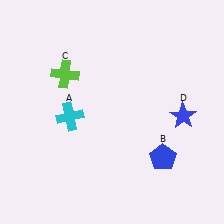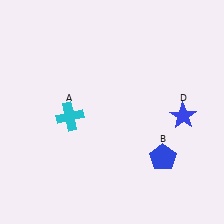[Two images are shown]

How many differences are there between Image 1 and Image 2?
There is 1 difference between the two images.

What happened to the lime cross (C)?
The lime cross (C) was removed in Image 2. It was in the top-left area of Image 1.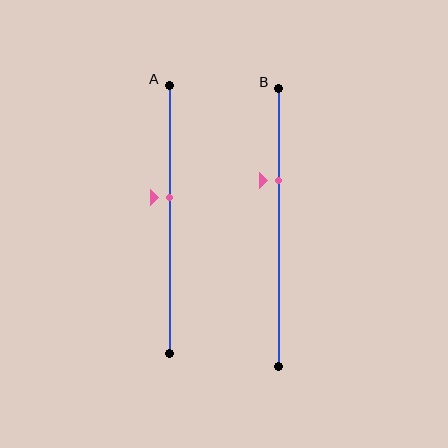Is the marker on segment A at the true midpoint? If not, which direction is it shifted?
No, the marker on segment A is shifted upward by about 8% of the segment length.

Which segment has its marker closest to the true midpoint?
Segment A has its marker closest to the true midpoint.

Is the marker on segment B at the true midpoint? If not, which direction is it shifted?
No, the marker on segment B is shifted upward by about 17% of the segment length.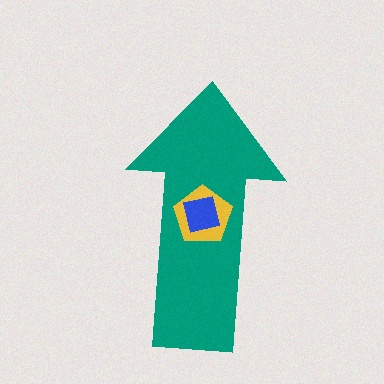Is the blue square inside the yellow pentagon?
Yes.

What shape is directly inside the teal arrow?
The yellow pentagon.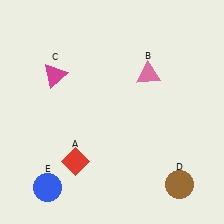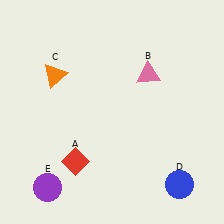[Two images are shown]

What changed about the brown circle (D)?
In Image 1, D is brown. In Image 2, it changed to blue.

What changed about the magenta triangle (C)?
In Image 1, C is magenta. In Image 2, it changed to orange.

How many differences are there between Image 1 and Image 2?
There are 3 differences between the two images.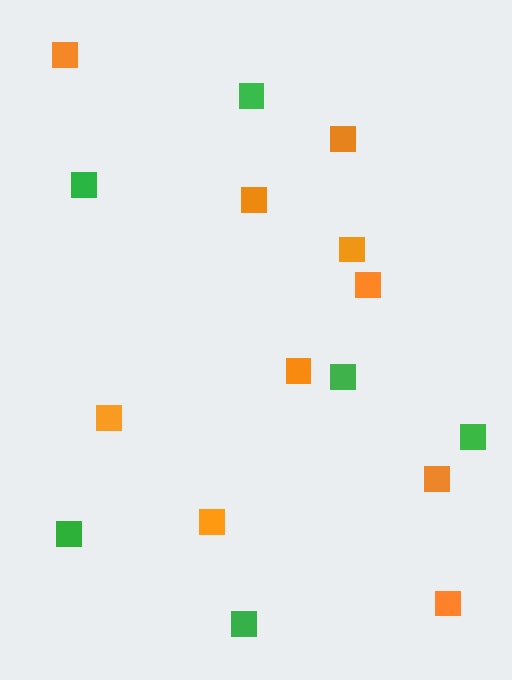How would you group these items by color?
There are 2 groups: one group of green squares (6) and one group of orange squares (10).